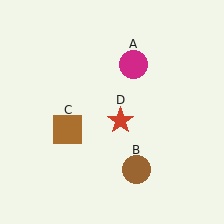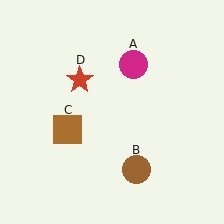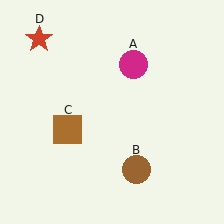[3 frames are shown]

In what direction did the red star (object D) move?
The red star (object D) moved up and to the left.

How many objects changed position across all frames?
1 object changed position: red star (object D).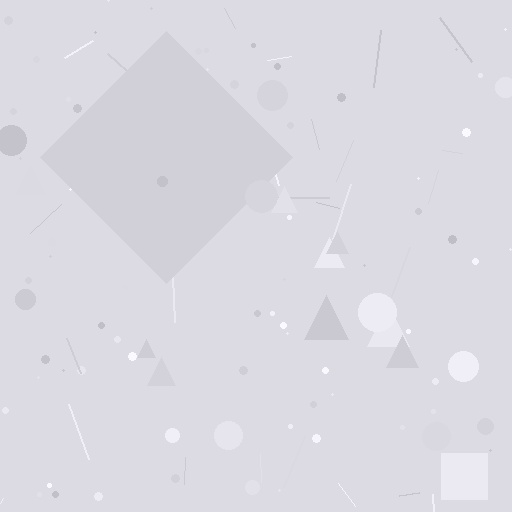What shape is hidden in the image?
A diamond is hidden in the image.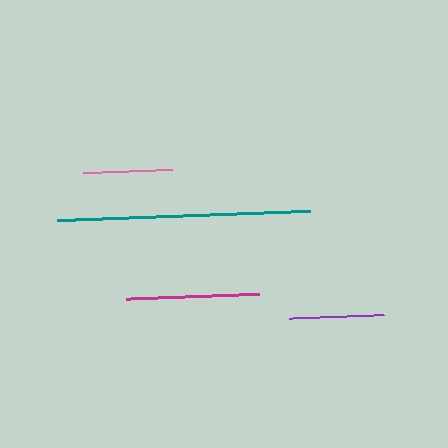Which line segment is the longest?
The teal line is the longest at approximately 253 pixels.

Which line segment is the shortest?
The pink line is the shortest at approximately 89 pixels.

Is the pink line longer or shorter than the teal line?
The teal line is longer than the pink line.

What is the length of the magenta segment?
The magenta segment is approximately 133 pixels long.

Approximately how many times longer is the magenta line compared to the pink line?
The magenta line is approximately 1.5 times the length of the pink line.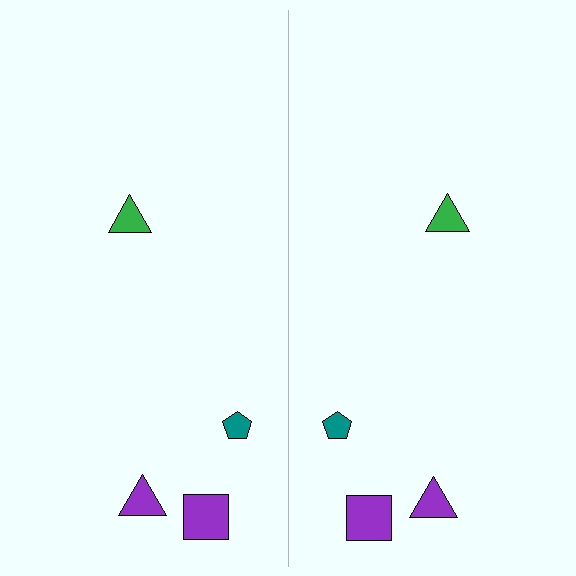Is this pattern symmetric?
Yes, this pattern has bilateral (reflection) symmetry.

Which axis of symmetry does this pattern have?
The pattern has a vertical axis of symmetry running through the center of the image.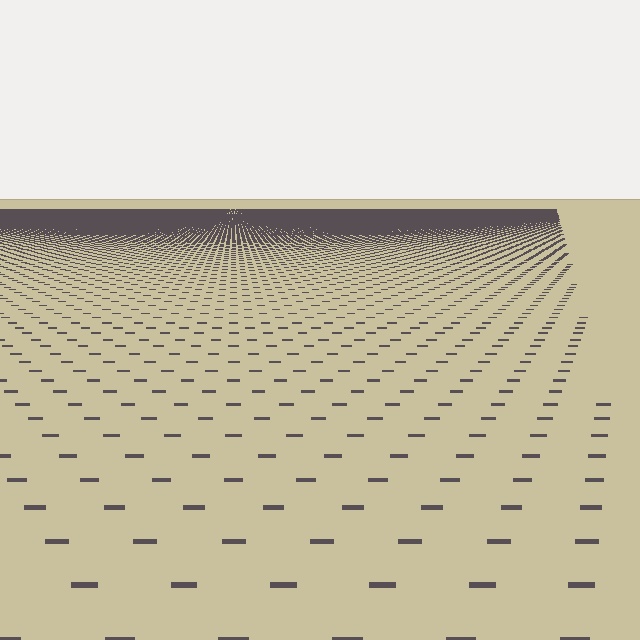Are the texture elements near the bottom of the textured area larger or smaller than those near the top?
Larger. Near the bottom, elements are closer to the viewer and appear at a bigger on-screen size.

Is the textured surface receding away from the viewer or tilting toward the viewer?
The surface is receding away from the viewer. Texture elements get smaller and denser toward the top.